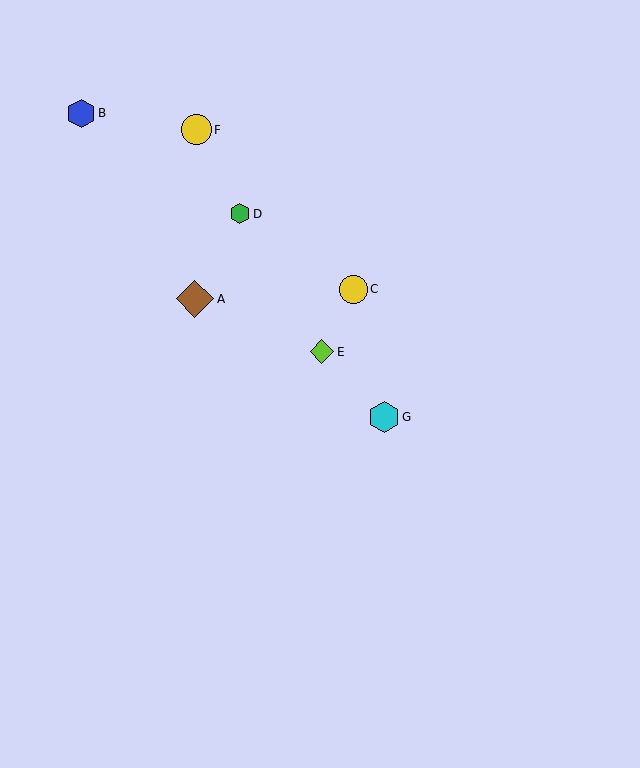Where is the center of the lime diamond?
The center of the lime diamond is at (322, 352).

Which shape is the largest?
The brown diamond (labeled A) is the largest.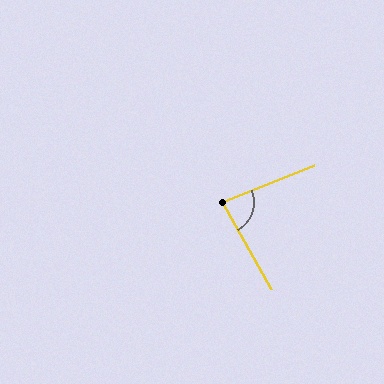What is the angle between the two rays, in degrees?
Approximately 83 degrees.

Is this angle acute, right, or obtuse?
It is acute.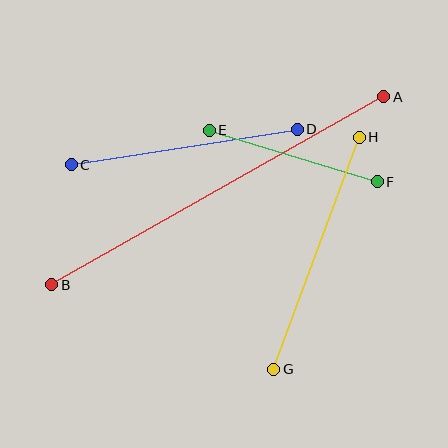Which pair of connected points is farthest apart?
Points A and B are farthest apart.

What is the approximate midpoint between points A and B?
The midpoint is at approximately (218, 191) pixels.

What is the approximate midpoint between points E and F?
The midpoint is at approximately (293, 156) pixels.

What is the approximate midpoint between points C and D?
The midpoint is at approximately (184, 147) pixels.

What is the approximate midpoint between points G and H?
The midpoint is at approximately (317, 253) pixels.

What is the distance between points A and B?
The distance is approximately 381 pixels.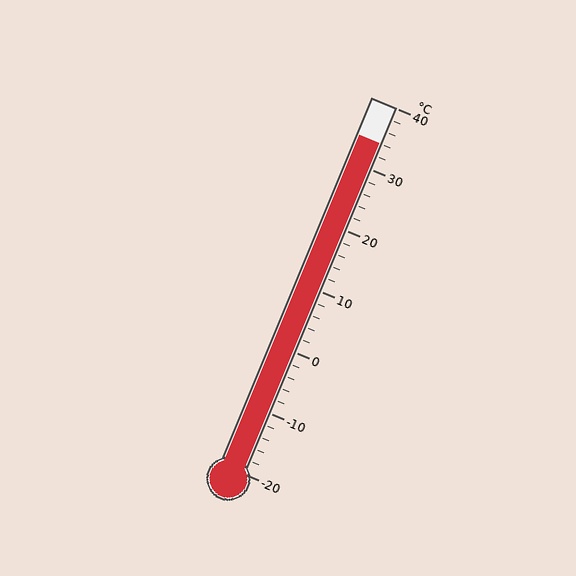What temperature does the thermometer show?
The thermometer shows approximately 34°C.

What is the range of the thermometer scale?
The thermometer scale ranges from -20°C to 40°C.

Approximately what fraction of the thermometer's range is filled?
The thermometer is filled to approximately 90% of its range.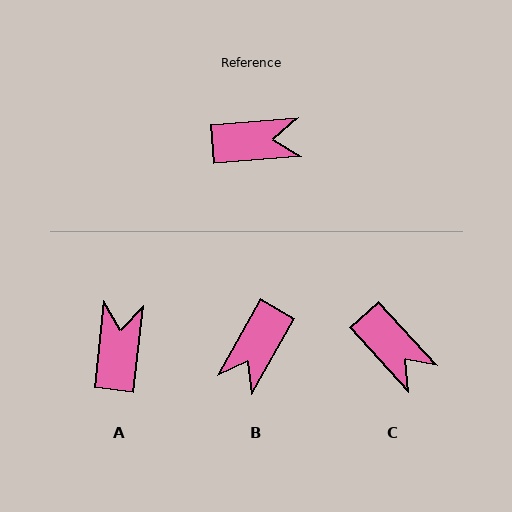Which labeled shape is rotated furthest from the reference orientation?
B, about 124 degrees away.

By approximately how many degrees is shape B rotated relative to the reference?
Approximately 124 degrees clockwise.